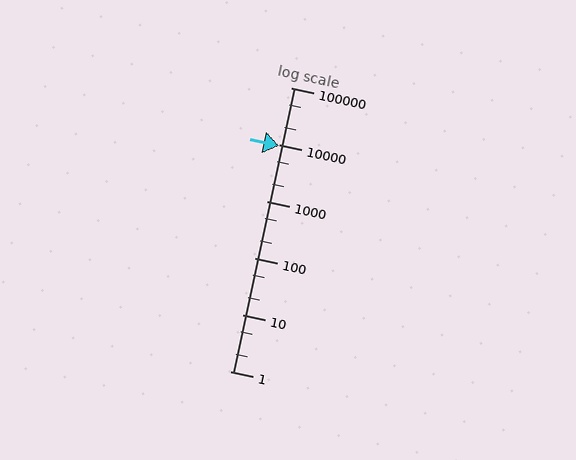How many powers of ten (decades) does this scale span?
The scale spans 5 decades, from 1 to 100000.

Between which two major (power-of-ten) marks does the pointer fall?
The pointer is between 1000 and 10000.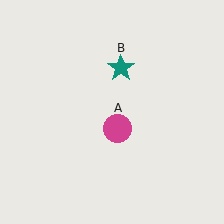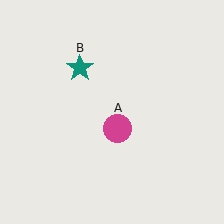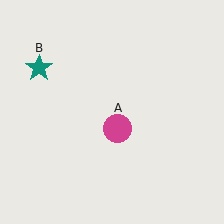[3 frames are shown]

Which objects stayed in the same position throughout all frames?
Magenta circle (object A) remained stationary.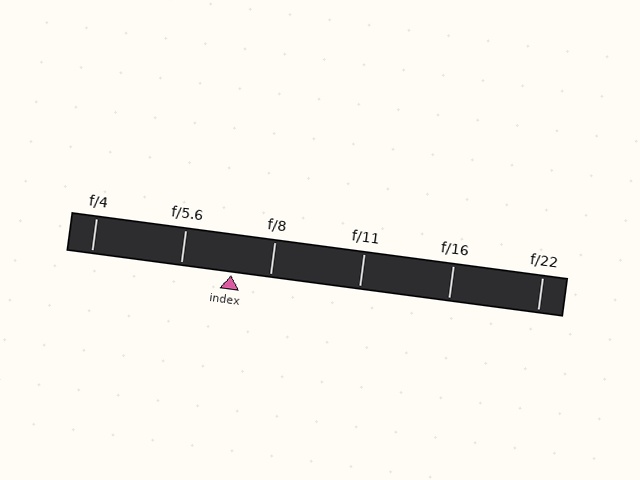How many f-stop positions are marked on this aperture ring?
There are 6 f-stop positions marked.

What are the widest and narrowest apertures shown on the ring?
The widest aperture shown is f/4 and the narrowest is f/22.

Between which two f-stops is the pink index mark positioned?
The index mark is between f/5.6 and f/8.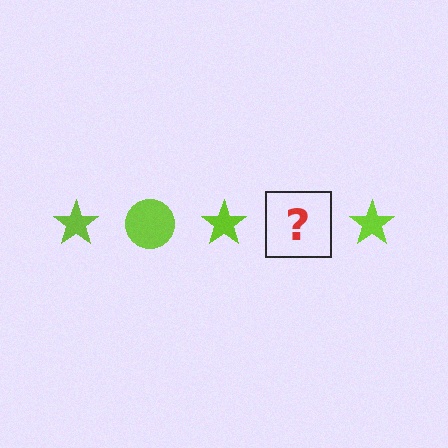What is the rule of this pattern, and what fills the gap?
The rule is that the pattern cycles through star, circle shapes in lime. The gap should be filled with a lime circle.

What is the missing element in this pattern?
The missing element is a lime circle.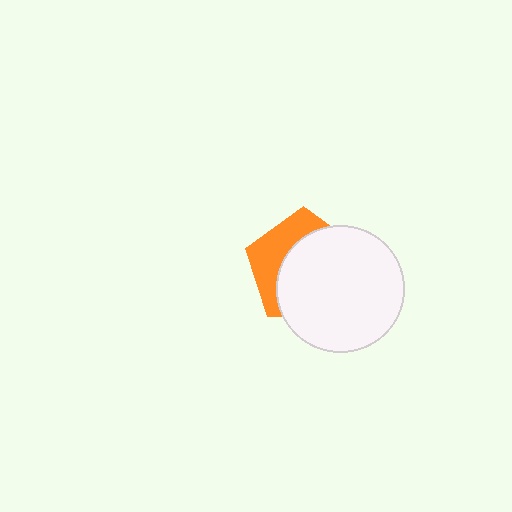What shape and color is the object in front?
The object in front is a white circle.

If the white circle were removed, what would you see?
You would see the complete orange pentagon.